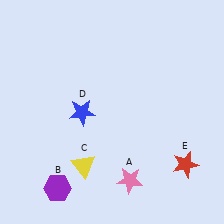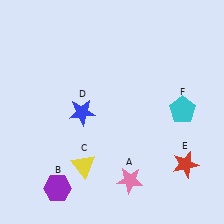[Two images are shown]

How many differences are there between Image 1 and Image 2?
There is 1 difference between the two images.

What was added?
A cyan pentagon (F) was added in Image 2.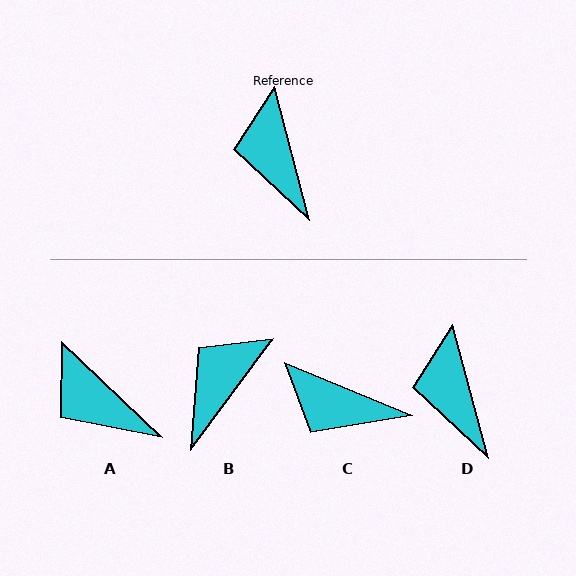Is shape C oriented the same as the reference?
No, it is off by about 53 degrees.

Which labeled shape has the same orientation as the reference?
D.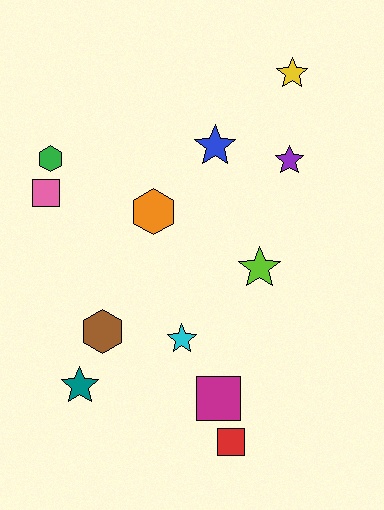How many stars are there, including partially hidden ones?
There are 6 stars.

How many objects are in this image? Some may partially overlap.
There are 12 objects.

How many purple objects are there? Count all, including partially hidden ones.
There is 1 purple object.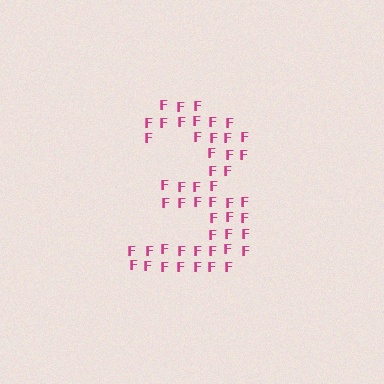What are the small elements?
The small elements are letter F's.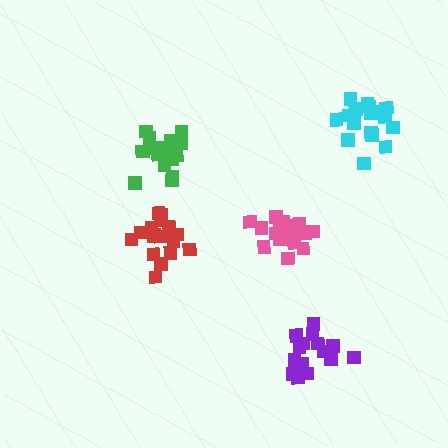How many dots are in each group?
Group 1: 19 dots, Group 2: 16 dots, Group 3: 17 dots, Group 4: 17 dots, Group 5: 20 dots (89 total).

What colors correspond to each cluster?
The clusters are colored: cyan, purple, green, red, pink.